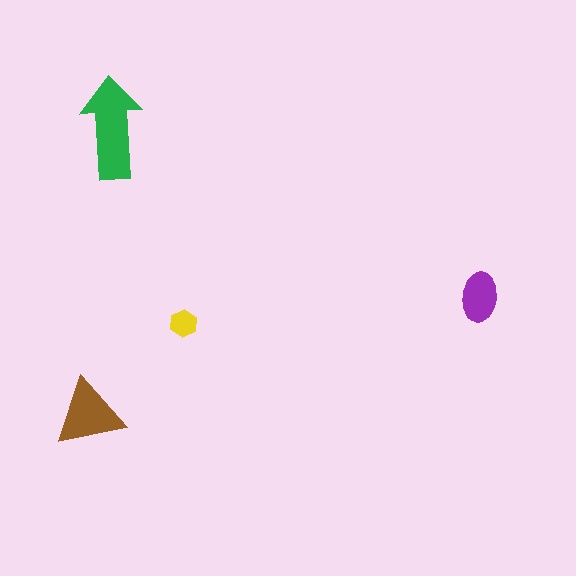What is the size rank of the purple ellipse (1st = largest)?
3rd.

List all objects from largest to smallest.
The green arrow, the brown triangle, the purple ellipse, the yellow hexagon.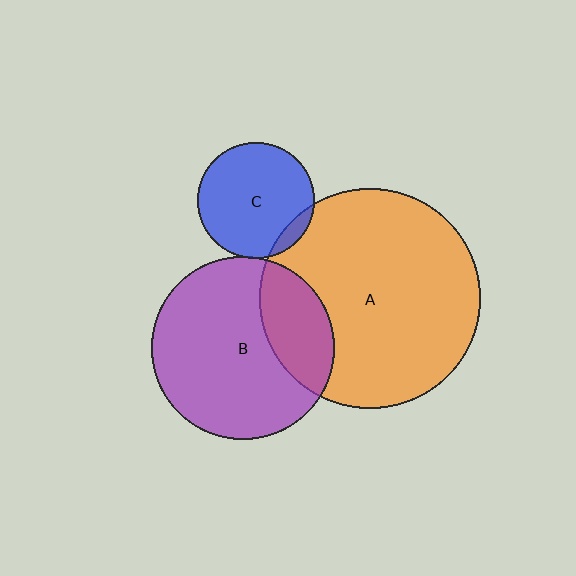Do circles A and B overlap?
Yes.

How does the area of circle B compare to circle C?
Approximately 2.5 times.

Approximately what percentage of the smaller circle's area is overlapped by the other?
Approximately 25%.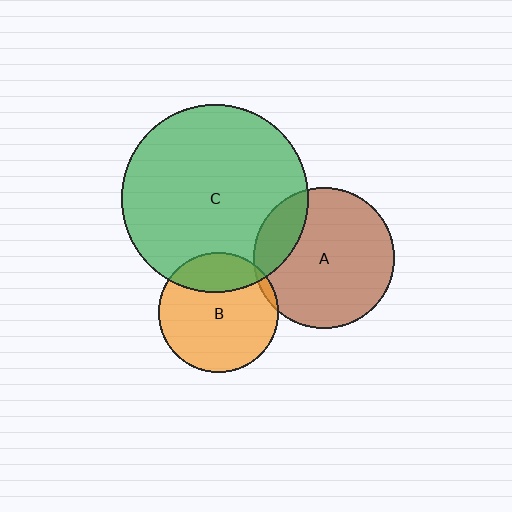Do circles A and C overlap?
Yes.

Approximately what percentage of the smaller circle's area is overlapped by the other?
Approximately 20%.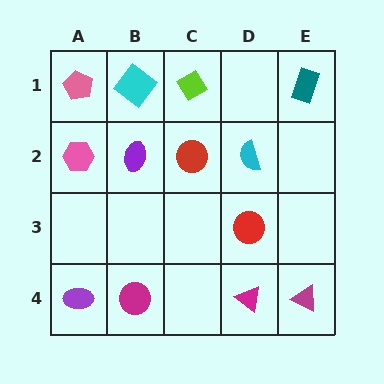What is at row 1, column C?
A lime diamond.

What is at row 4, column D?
A magenta triangle.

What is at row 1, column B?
A cyan diamond.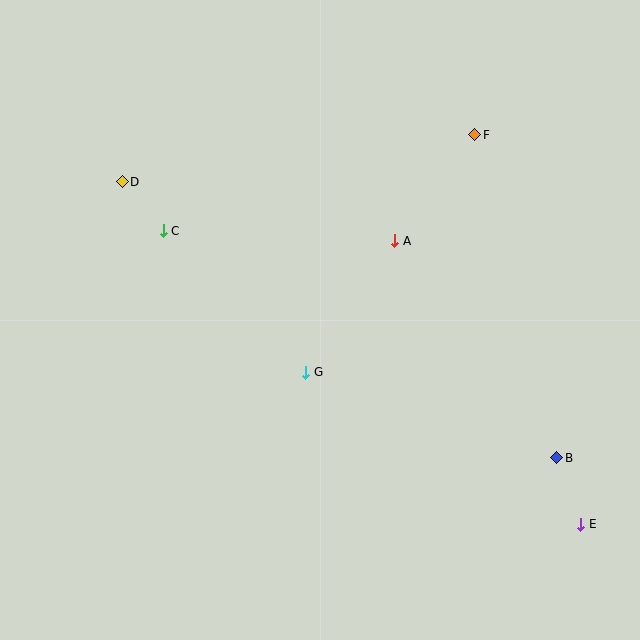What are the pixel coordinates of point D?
Point D is at (122, 182).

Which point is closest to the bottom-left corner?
Point G is closest to the bottom-left corner.